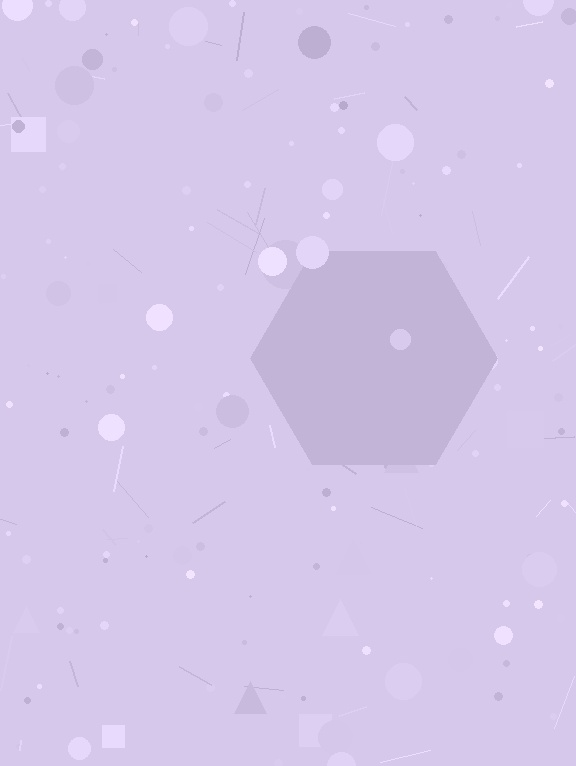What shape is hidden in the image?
A hexagon is hidden in the image.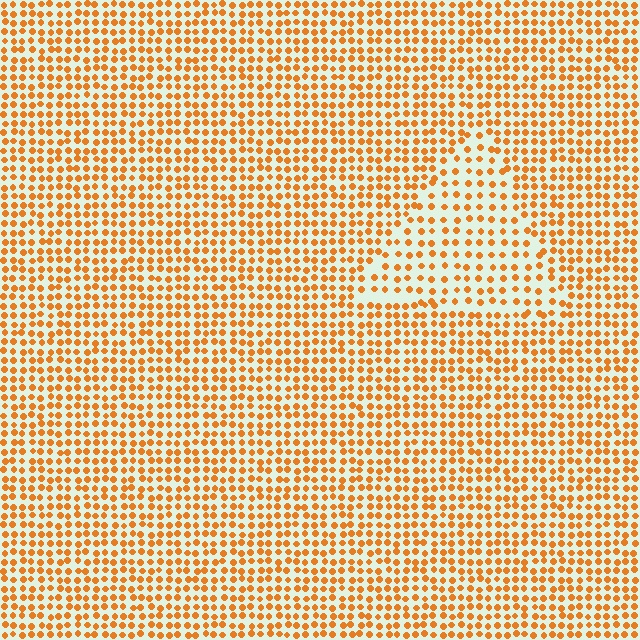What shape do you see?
I see a triangle.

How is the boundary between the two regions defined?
The boundary is defined by a change in element density (approximately 1.7x ratio). All elements are the same color, size, and shape.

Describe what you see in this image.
The image contains small orange elements arranged at two different densities. A triangle-shaped region is visible where the elements are less densely packed than the surrounding area.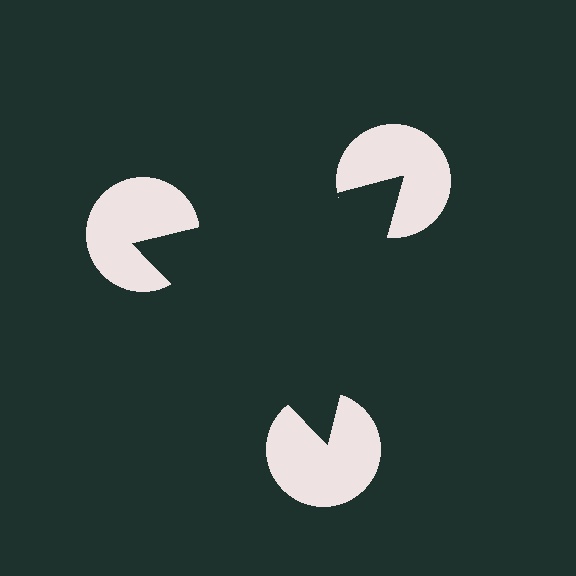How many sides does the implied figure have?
3 sides.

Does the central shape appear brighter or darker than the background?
It typically appears slightly darker than the background, even though no actual brightness change is drawn.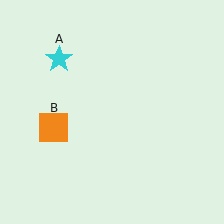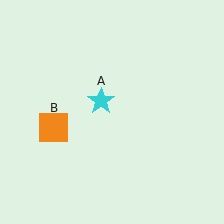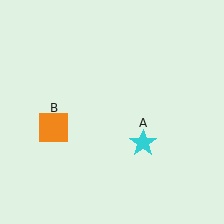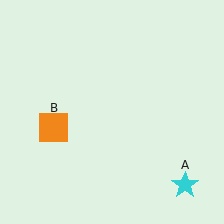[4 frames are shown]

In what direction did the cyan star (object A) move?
The cyan star (object A) moved down and to the right.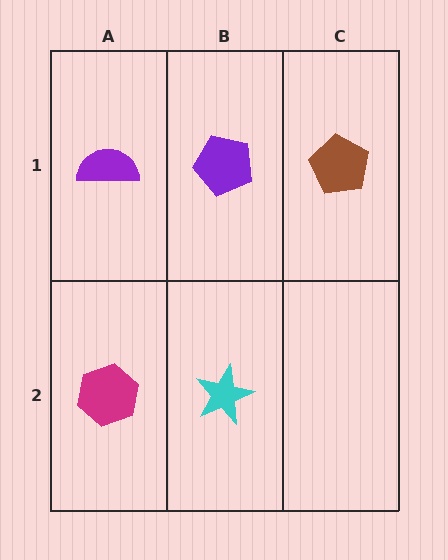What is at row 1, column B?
A purple pentagon.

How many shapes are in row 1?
3 shapes.